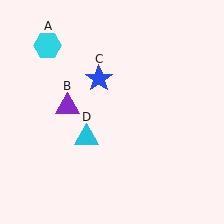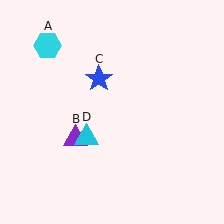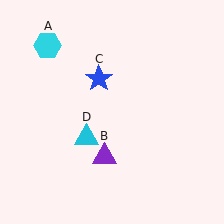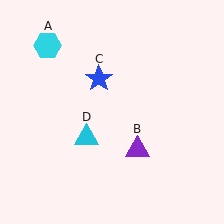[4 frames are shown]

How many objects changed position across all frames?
1 object changed position: purple triangle (object B).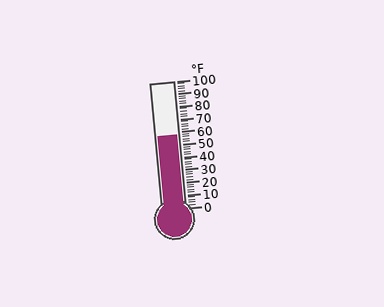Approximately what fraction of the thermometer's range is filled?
The thermometer is filled to approximately 60% of its range.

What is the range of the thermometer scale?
The thermometer scale ranges from 0°F to 100°F.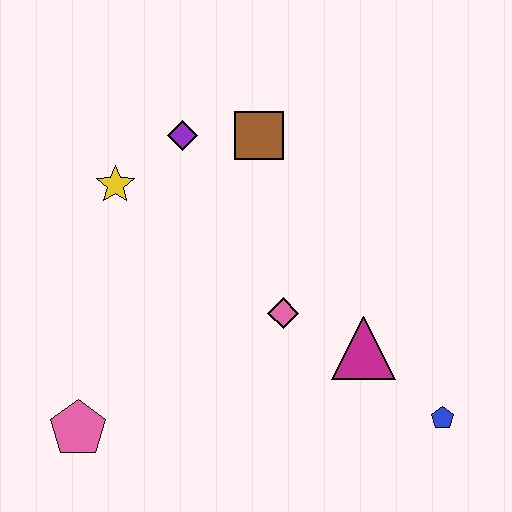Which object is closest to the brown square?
The purple diamond is closest to the brown square.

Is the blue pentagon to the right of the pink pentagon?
Yes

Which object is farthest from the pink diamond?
The pink pentagon is farthest from the pink diamond.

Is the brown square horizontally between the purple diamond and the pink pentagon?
No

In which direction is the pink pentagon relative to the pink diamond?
The pink pentagon is to the left of the pink diamond.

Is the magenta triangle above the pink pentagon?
Yes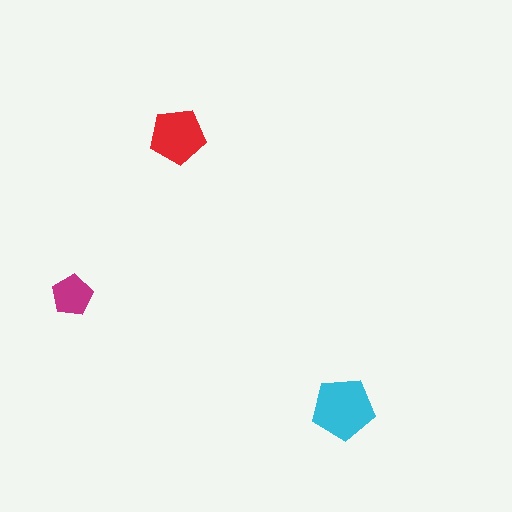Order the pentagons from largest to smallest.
the cyan one, the red one, the magenta one.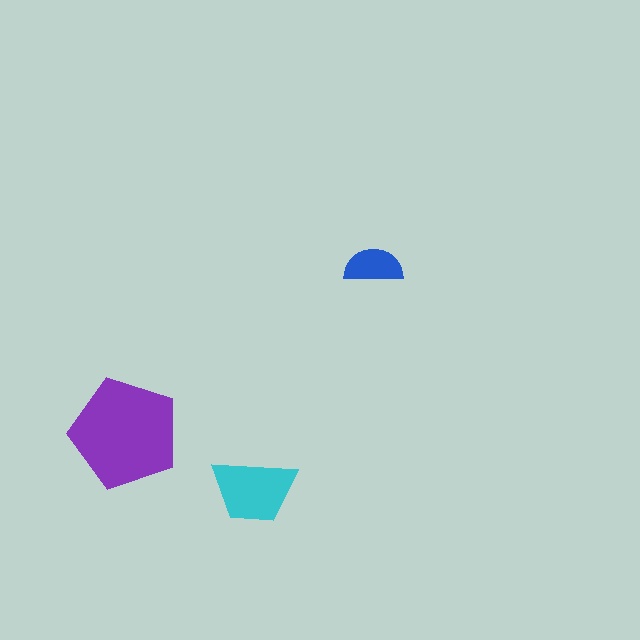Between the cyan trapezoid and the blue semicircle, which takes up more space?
The cyan trapezoid.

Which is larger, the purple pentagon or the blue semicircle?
The purple pentagon.